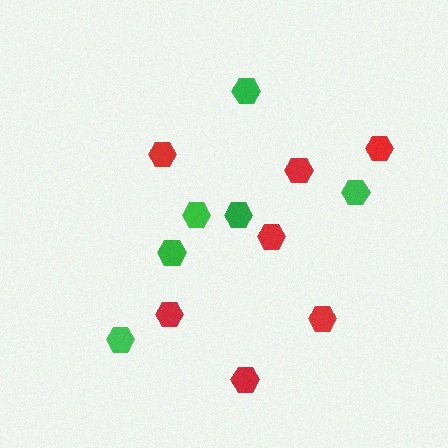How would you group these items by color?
There are 2 groups: one group of red hexagons (7) and one group of green hexagons (6).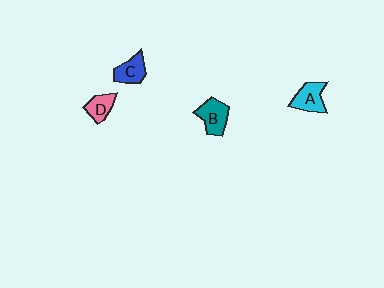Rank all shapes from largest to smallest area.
From largest to smallest: B (teal), A (cyan), C (blue), D (pink).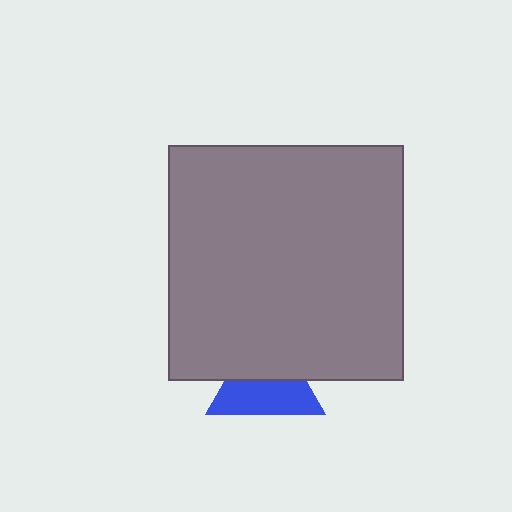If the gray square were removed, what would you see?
You would see the complete blue triangle.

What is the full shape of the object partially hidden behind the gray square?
The partially hidden object is a blue triangle.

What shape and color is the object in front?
The object in front is a gray square.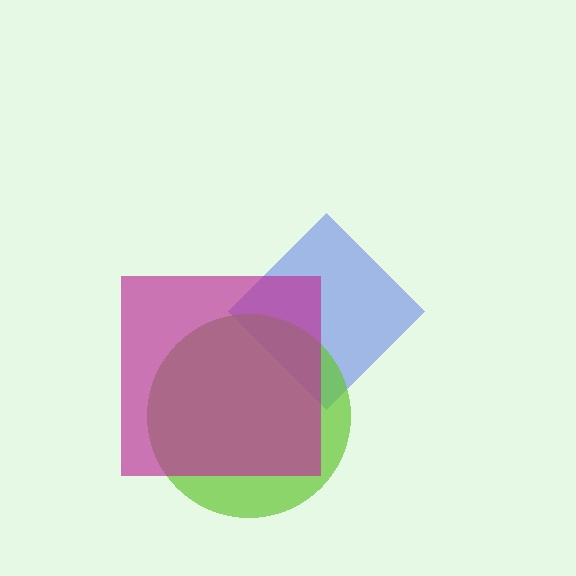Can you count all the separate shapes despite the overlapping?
Yes, there are 3 separate shapes.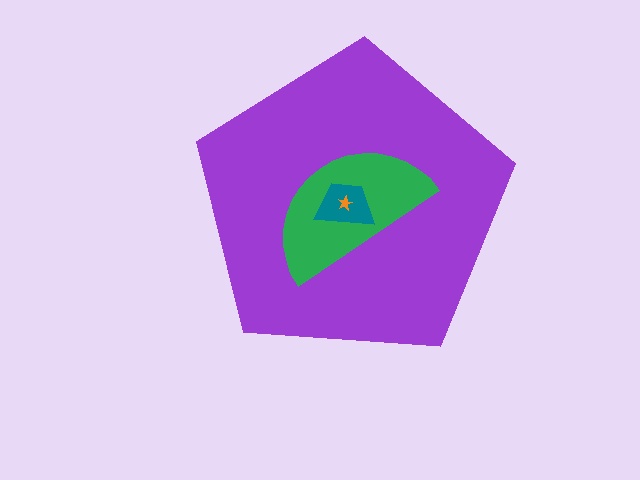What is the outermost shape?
The purple pentagon.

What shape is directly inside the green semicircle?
The teal trapezoid.